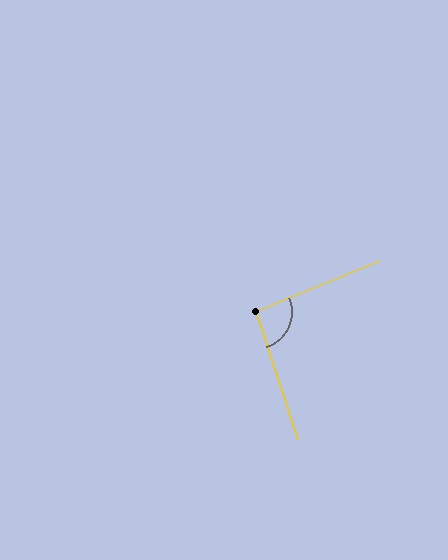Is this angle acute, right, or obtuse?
It is approximately a right angle.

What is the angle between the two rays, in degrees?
Approximately 94 degrees.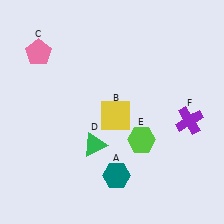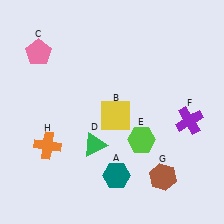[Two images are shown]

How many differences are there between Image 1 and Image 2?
There are 2 differences between the two images.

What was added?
A brown hexagon (G), an orange cross (H) were added in Image 2.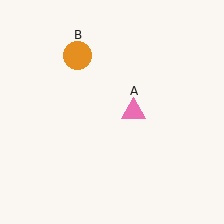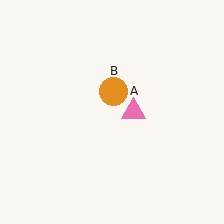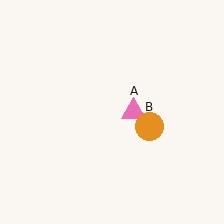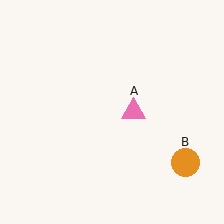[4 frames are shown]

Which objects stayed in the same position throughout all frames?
Pink triangle (object A) remained stationary.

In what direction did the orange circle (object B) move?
The orange circle (object B) moved down and to the right.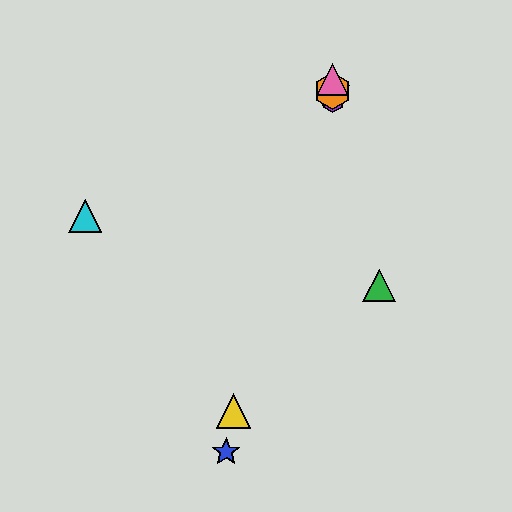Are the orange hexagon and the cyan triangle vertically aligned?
No, the orange hexagon is at x≈333 and the cyan triangle is at x≈85.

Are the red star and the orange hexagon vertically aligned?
Yes, both are at x≈333.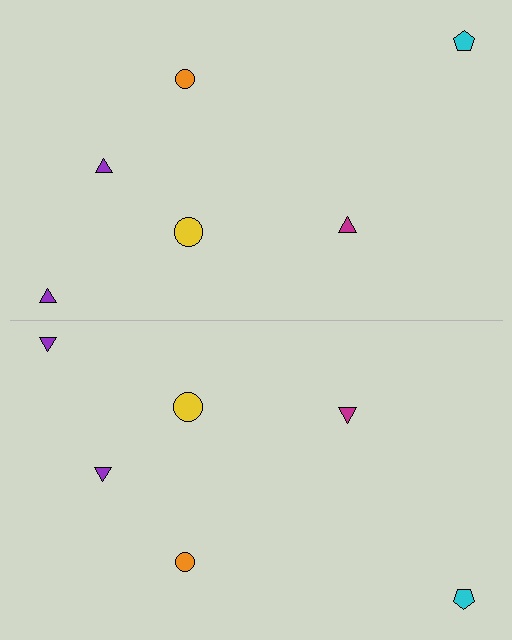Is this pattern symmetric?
Yes, this pattern has bilateral (reflection) symmetry.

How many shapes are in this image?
There are 12 shapes in this image.